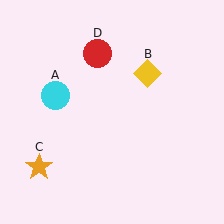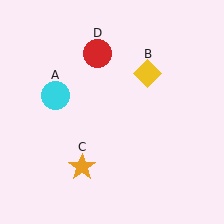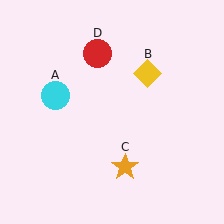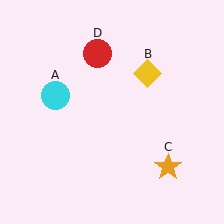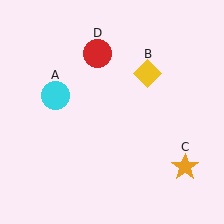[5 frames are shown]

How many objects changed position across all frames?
1 object changed position: orange star (object C).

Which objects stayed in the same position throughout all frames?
Cyan circle (object A) and yellow diamond (object B) and red circle (object D) remained stationary.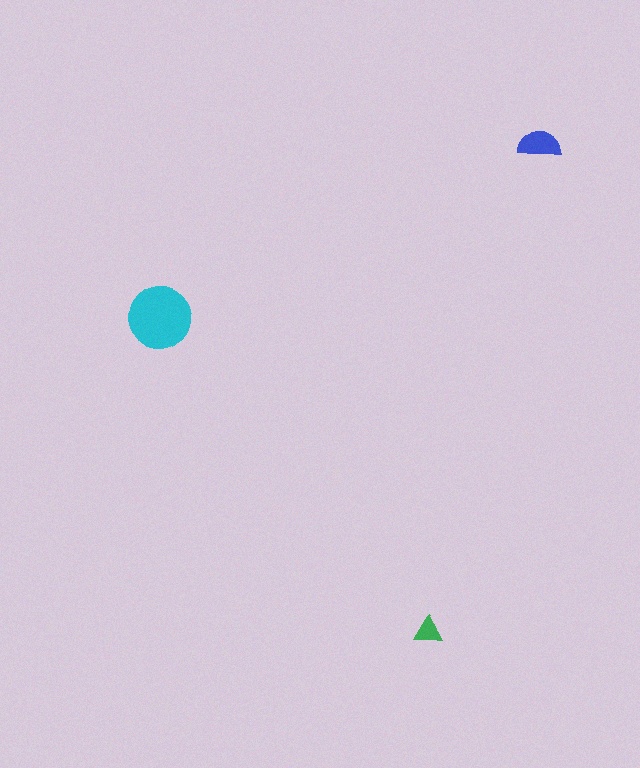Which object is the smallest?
The green triangle.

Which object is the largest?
The cyan circle.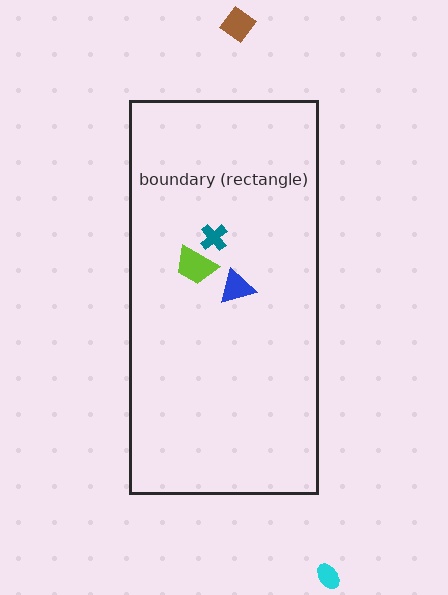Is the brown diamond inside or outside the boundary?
Outside.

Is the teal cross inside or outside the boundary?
Inside.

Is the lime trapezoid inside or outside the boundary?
Inside.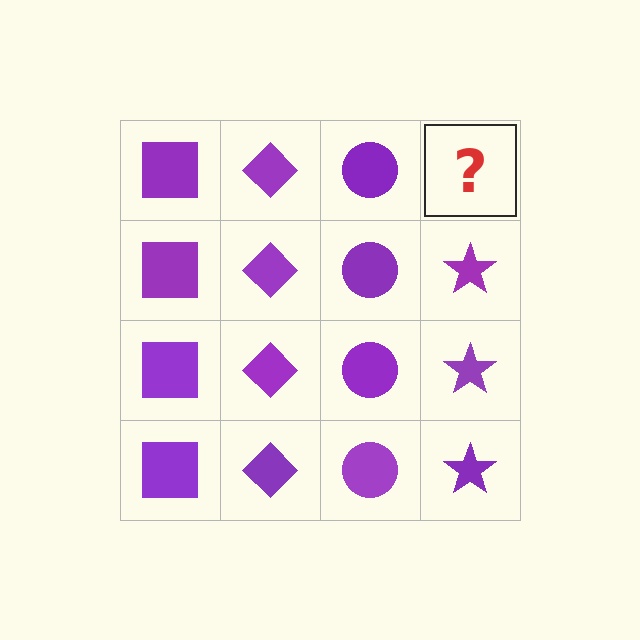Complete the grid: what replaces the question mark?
The question mark should be replaced with a purple star.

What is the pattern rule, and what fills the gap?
The rule is that each column has a consistent shape. The gap should be filled with a purple star.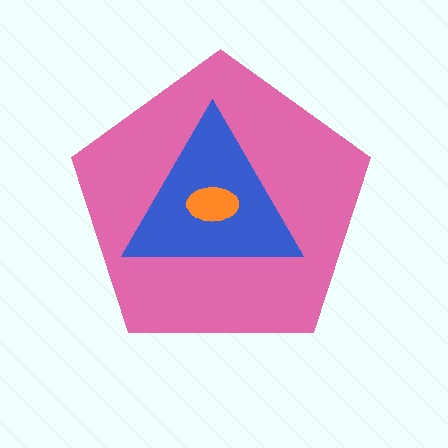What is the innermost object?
The orange ellipse.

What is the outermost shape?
The pink pentagon.